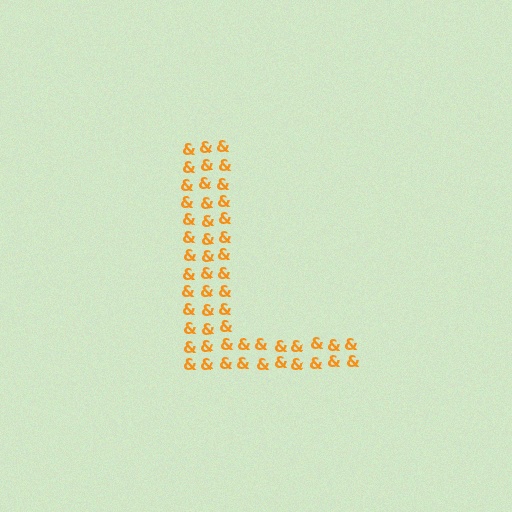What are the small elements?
The small elements are ampersands.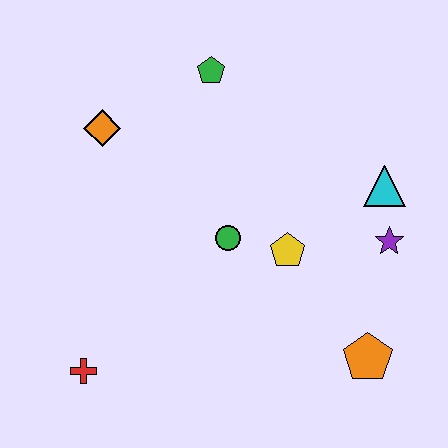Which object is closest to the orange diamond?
The green pentagon is closest to the orange diamond.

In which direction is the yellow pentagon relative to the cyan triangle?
The yellow pentagon is to the left of the cyan triangle.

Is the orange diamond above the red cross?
Yes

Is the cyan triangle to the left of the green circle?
No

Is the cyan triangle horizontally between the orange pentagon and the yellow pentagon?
No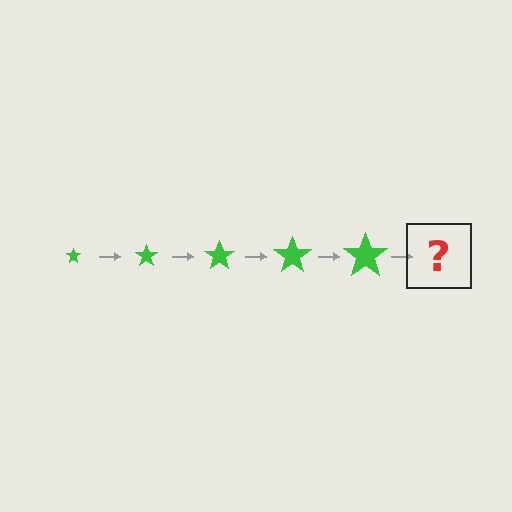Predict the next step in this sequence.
The next step is a green star, larger than the previous one.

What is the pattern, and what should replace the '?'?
The pattern is that the star gets progressively larger each step. The '?' should be a green star, larger than the previous one.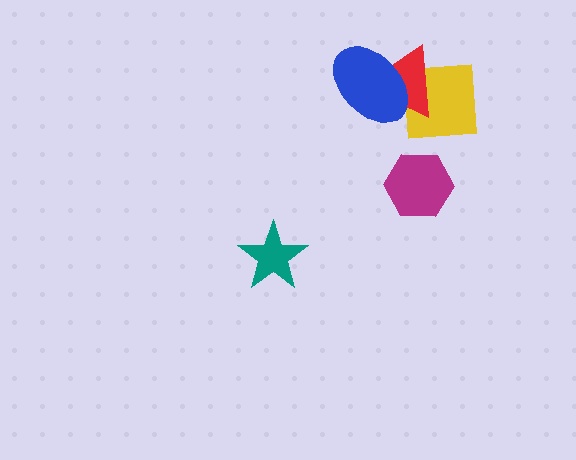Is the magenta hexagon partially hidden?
No, no other shape covers it.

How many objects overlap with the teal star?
0 objects overlap with the teal star.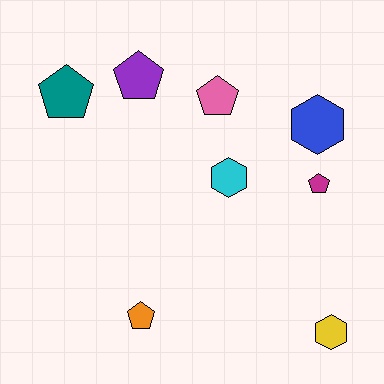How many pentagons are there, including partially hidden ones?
There are 5 pentagons.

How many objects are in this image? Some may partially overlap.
There are 8 objects.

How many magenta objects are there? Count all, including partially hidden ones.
There is 1 magenta object.